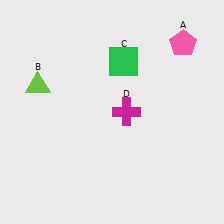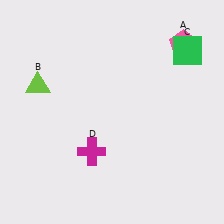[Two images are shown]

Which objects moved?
The objects that moved are: the green square (C), the magenta cross (D).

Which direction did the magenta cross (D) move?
The magenta cross (D) moved down.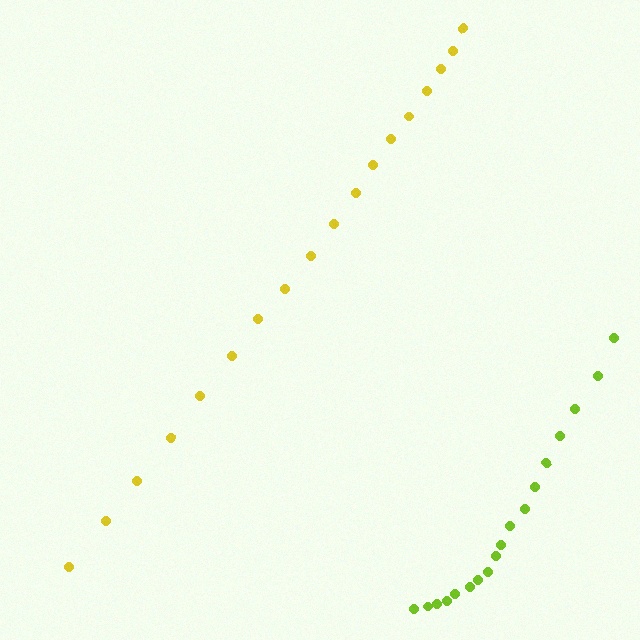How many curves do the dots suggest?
There are 2 distinct paths.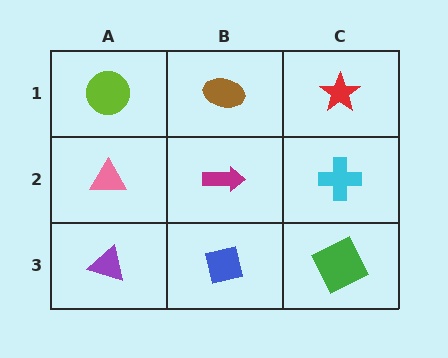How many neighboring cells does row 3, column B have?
3.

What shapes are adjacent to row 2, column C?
A red star (row 1, column C), a green square (row 3, column C), a magenta arrow (row 2, column B).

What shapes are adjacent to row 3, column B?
A magenta arrow (row 2, column B), a purple triangle (row 3, column A), a green square (row 3, column C).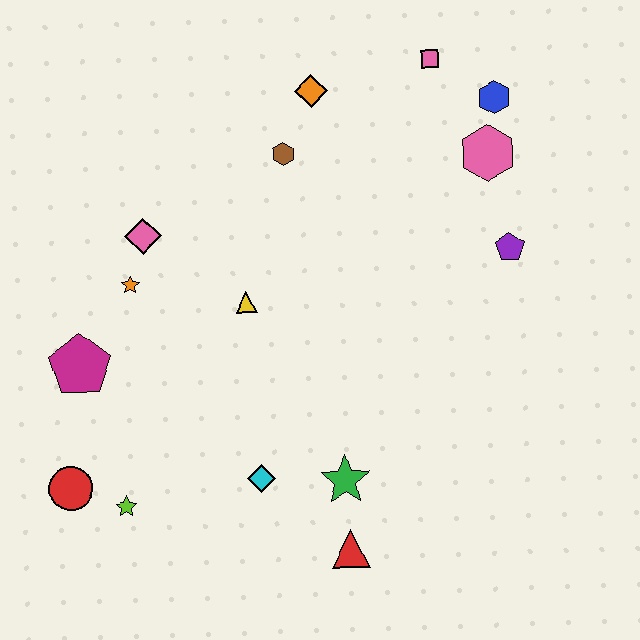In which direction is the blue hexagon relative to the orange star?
The blue hexagon is to the right of the orange star.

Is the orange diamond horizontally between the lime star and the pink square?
Yes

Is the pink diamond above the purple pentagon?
Yes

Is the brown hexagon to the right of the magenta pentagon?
Yes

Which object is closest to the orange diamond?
The brown hexagon is closest to the orange diamond.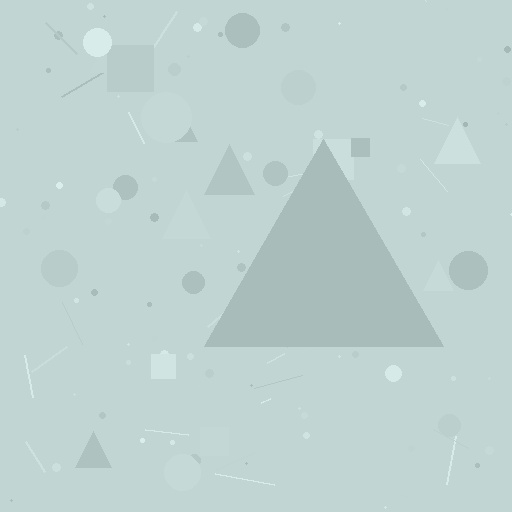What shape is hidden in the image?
A triangle is hidden in the image.